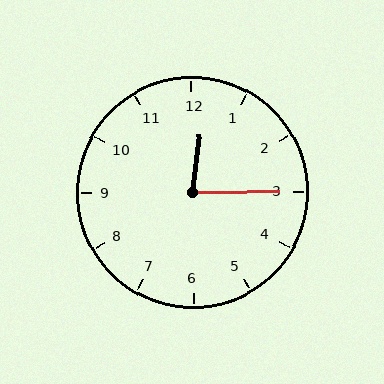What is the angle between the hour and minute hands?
Approximately 82 degrees.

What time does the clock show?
12:15.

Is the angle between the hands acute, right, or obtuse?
It is acute.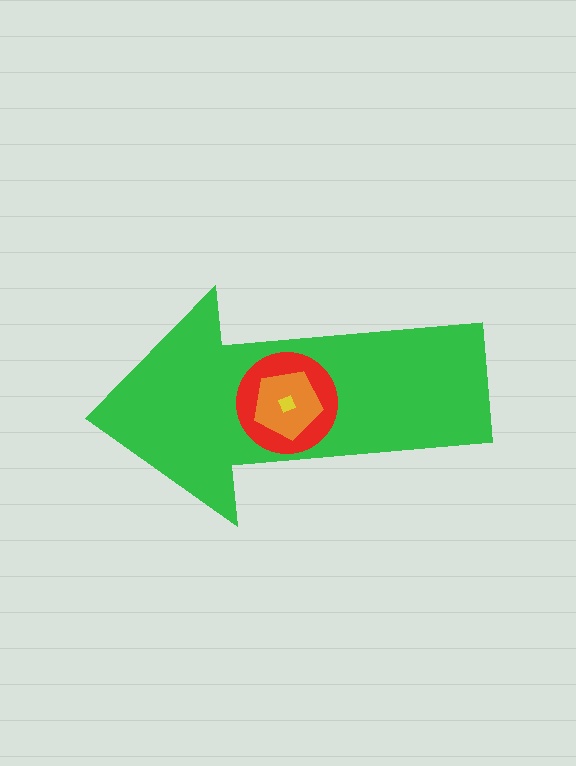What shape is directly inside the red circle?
The orange pentagon.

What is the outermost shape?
The green arrow.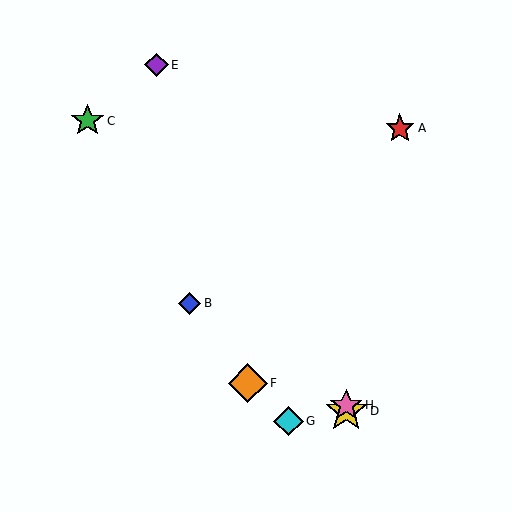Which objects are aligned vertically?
Objects D, H are aligned vertically.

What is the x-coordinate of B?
Object B is at x≈189.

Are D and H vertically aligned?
Yes, both are at x≈346.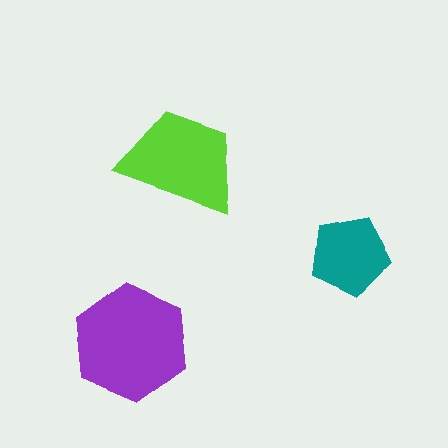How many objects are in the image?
There are 3 objects in the image.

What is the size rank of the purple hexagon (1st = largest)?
1st.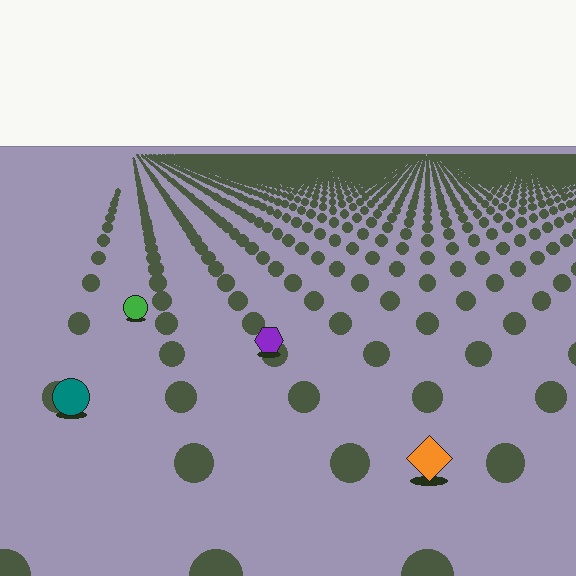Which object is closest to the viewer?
The orange diamond is closest. The texture marks near it are larger and more spread out.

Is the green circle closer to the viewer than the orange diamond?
No. The orange diamond is closer — you can tell from the texture gradient: the ground texture is coarser near it.